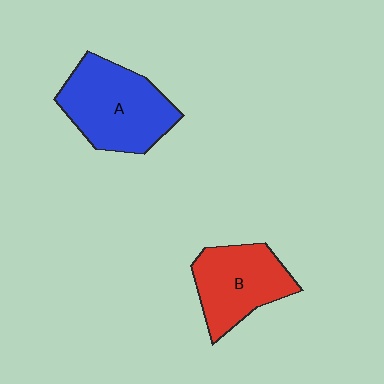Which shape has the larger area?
Shape A (blue).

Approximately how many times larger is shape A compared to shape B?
Approximately 1.2 times.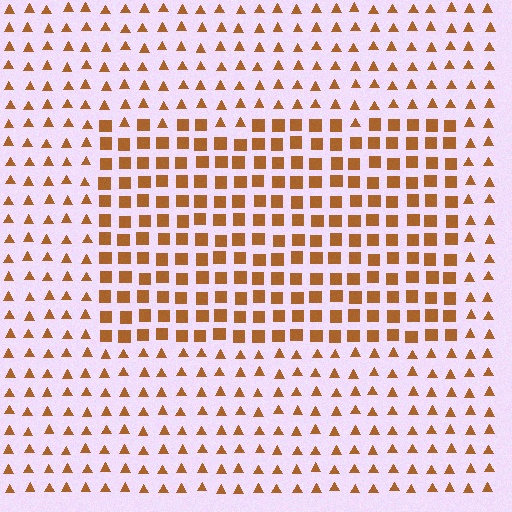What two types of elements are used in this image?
The image uses squares inside the rectangle region and triangles outside it.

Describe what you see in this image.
The image is filled with small brown elements arranged in a uniform grid. A rectangle-shaped region contains squares, while the surrounding area contains triangles. The boundary is defined purely by the change in element shape.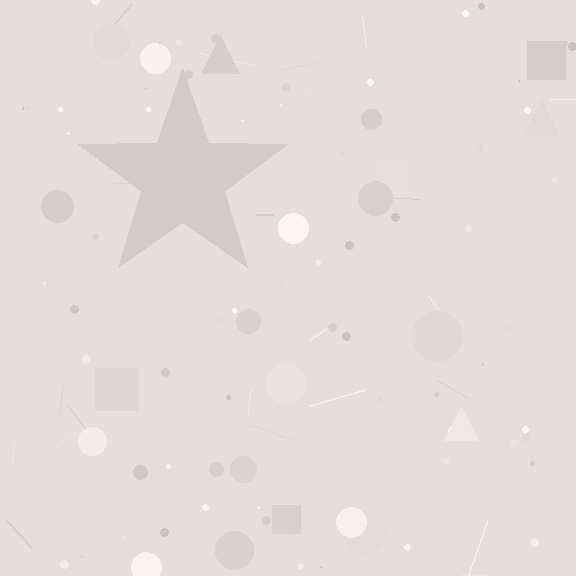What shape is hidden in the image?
A star is hidden in the image.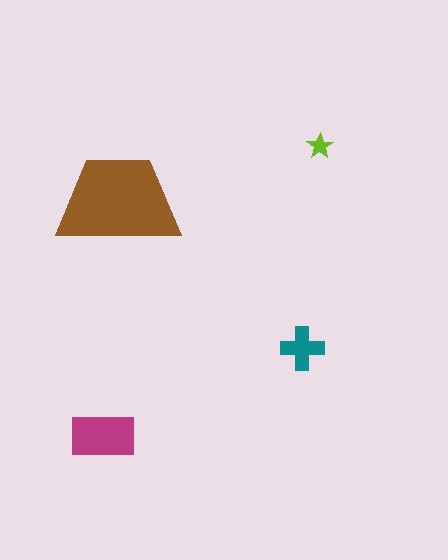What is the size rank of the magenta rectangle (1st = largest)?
2nd.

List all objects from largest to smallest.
The brown trapezoid, the magenta rectangle, the teal cross, the lime star.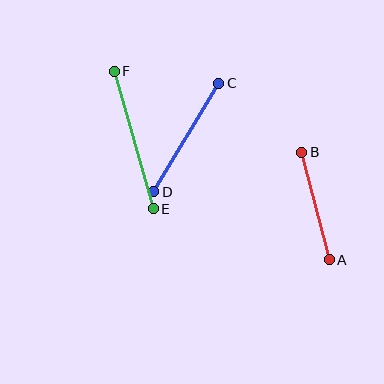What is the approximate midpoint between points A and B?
The midpoint is at approximately (315, 206) pixels.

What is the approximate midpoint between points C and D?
The midpoint is at approximately (186, 138) pixels.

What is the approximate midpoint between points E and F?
The midpoint is at approximately (134, 140) pixels.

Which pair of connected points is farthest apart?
Points E and F are farthest apart.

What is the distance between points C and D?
The distance is approximately 126 pixels.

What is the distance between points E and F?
The distance is approximately 143 pixels.